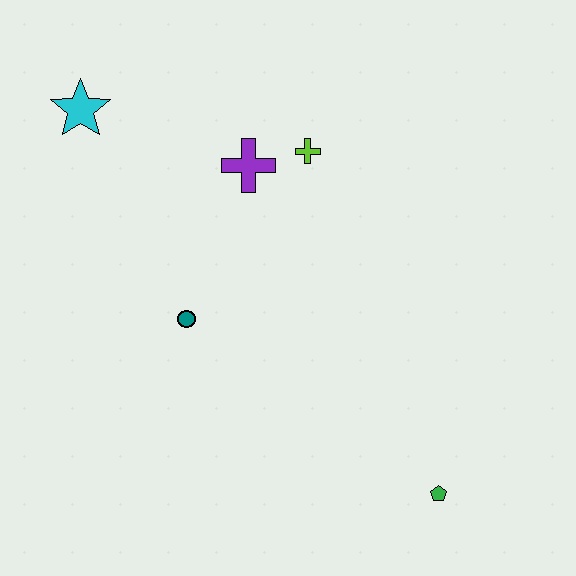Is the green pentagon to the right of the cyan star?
Yes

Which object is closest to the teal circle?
The purple cross is closest to the teal circle.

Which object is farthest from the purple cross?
The green pentagon is farthest from the purple cross.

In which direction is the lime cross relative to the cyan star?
The lime cross is to the right of the cyan star.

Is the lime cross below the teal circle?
No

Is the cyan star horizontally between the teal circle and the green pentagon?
No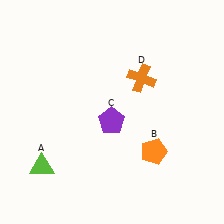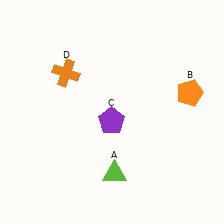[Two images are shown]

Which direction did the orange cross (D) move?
The orange cross (D) moved left.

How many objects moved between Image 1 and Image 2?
3 objects moved between the two images.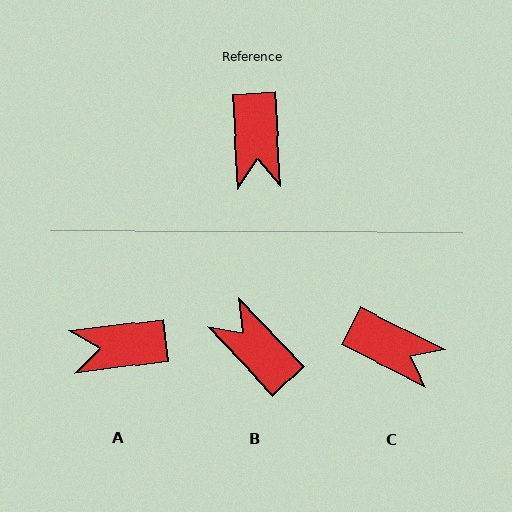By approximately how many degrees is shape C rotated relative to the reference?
Approximately 60 degrees counter-clockwise.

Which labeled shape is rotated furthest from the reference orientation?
B, about 140 degrees away.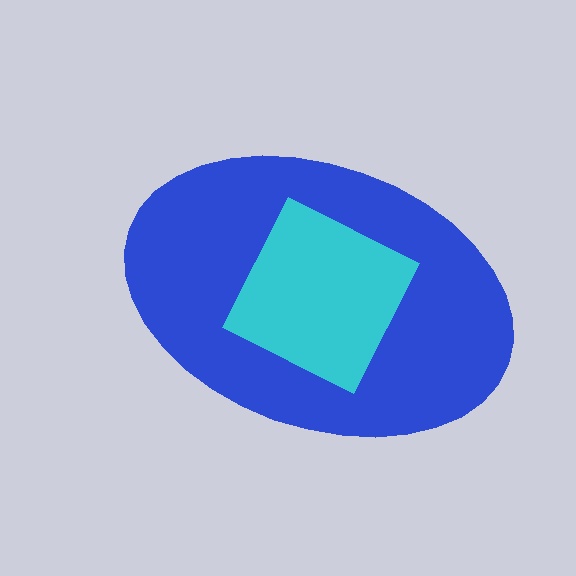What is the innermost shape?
The cyan diamond.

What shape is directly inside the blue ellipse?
The cyan diamond.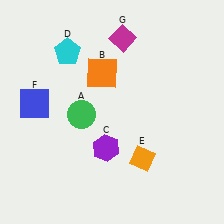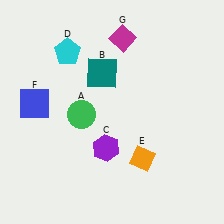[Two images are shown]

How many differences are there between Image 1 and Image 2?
There is 1 difference between the two images.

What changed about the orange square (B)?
In Image 1, B is orange. In Image 2, it changed to teal.